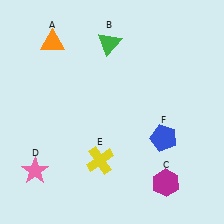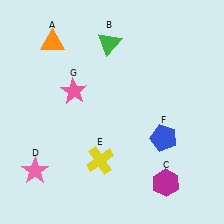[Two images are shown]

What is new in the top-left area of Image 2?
A pink star (G) was added in the top-left area of Image 2.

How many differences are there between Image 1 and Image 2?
There is 1 difference between the two images.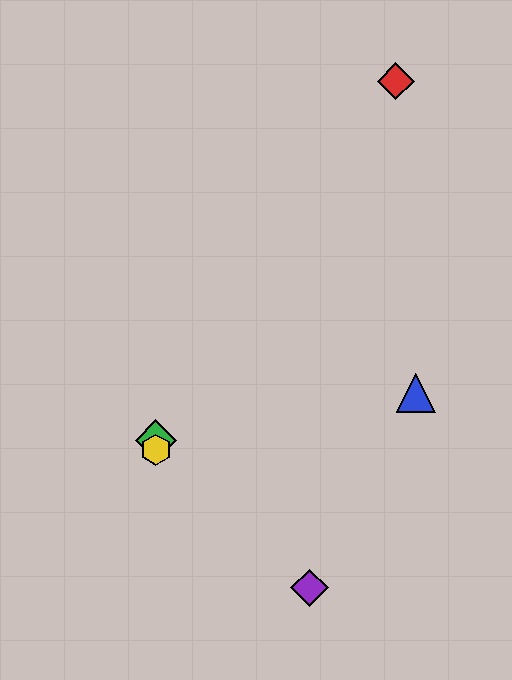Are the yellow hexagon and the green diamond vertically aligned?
Yes, both are at x≈156.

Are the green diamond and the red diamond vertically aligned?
No, the green diamond is at x≈156 and the red diamond is at x≈396.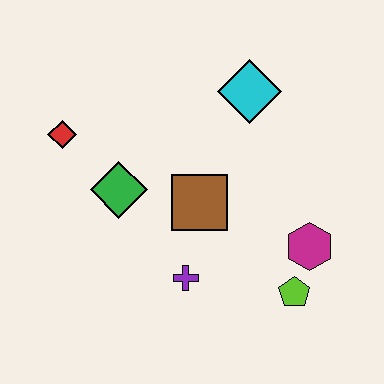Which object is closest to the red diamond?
The green diamond is closest to the red diamond.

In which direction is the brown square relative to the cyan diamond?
The brown square is below the cyan diamond.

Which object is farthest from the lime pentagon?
The red diamond is farthest from the lime pentagon.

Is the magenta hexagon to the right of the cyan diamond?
Yes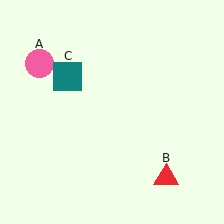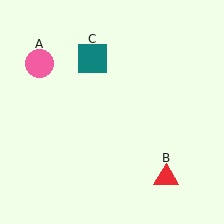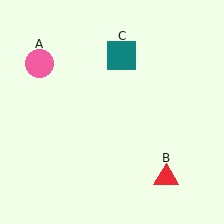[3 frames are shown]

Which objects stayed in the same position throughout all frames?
Pink circle (object A) and red triangle (object B) remained stationary.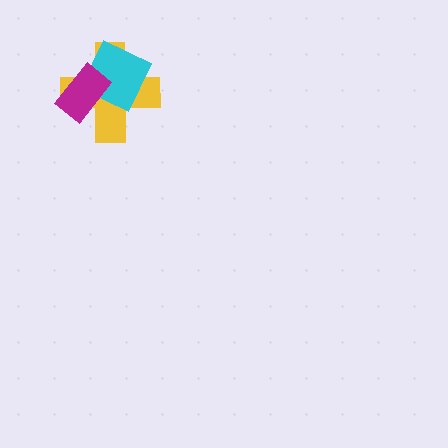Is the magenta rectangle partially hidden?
No, no other shape covers it.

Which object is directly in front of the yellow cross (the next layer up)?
The cyan square is directly in front of the yellow cross.